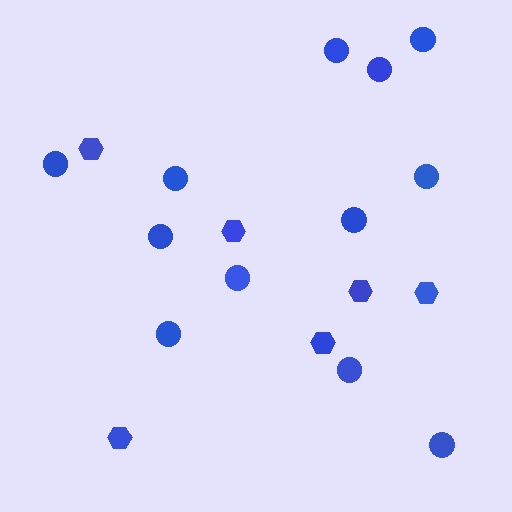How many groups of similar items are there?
There are 2 groups: one group of circles (12) and one group of hexagons (6).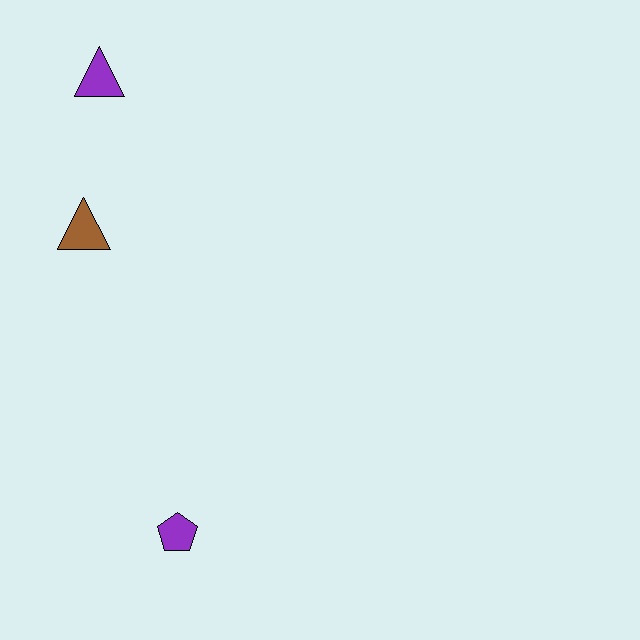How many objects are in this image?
There are 3 objects.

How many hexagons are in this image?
There are no hexagons.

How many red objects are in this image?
There are no red objects.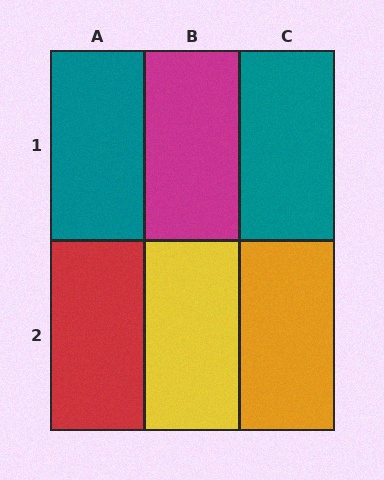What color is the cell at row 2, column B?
Yellow.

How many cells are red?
1 cell is red.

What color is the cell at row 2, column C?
Orange.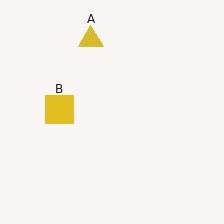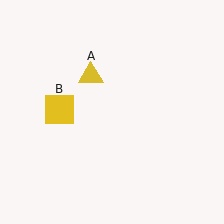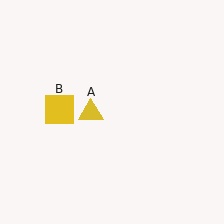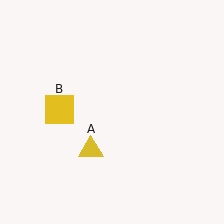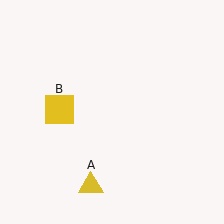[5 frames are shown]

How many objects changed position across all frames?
1 object changed position: yellow triangle (object A).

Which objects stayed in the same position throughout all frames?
Yellow square (object B) remained stationary.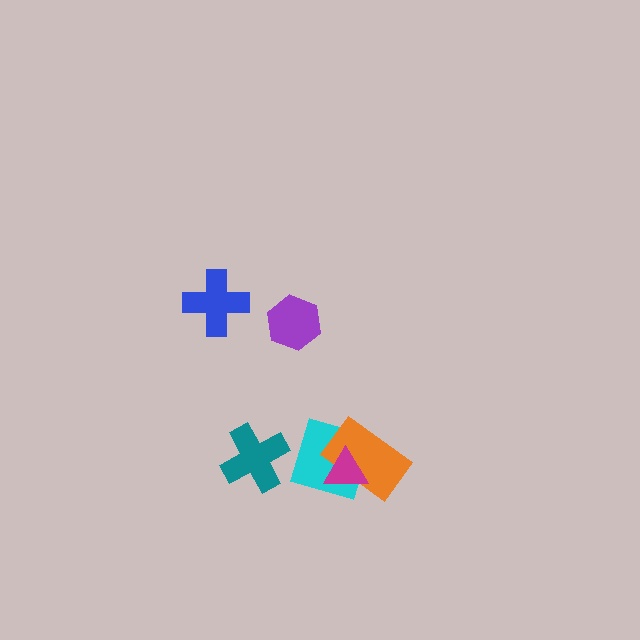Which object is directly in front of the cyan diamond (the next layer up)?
The orange rectangle is directly in front of the cyan diamond.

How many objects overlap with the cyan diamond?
2 objects overlap with the cyan diamond.